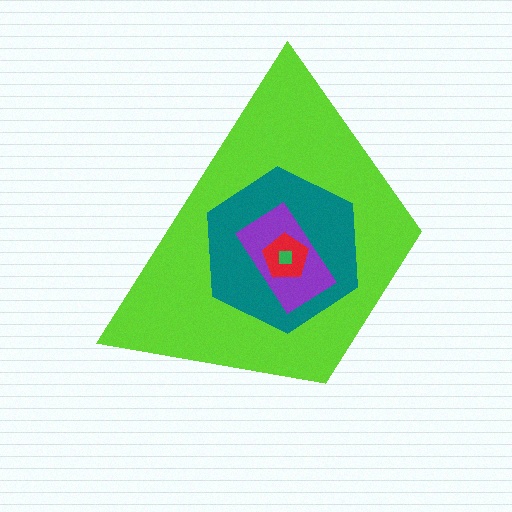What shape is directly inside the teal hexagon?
The purple rectangle.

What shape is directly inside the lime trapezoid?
The teal hexagon.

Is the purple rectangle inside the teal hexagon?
Yes.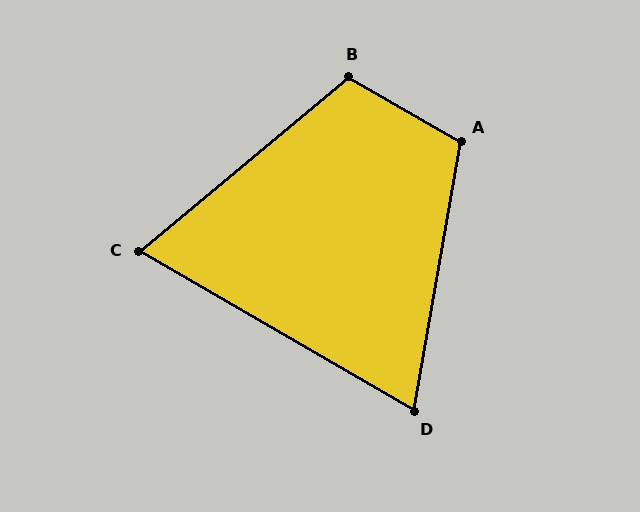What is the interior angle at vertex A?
Approximately 110 degrees (obtuse).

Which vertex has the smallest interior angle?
D, at approximately 70 degrees.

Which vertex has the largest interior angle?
B, at approximately 110 degrees.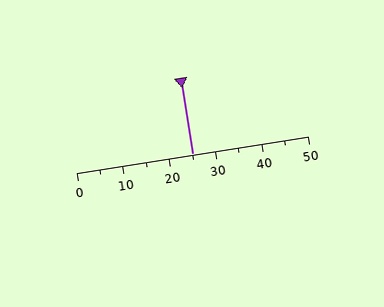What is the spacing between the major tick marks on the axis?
The major ticks are spaced 10 apart.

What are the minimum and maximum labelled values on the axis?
The axis runs from 0 to 50.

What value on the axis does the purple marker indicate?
The marker indicates approximately 25.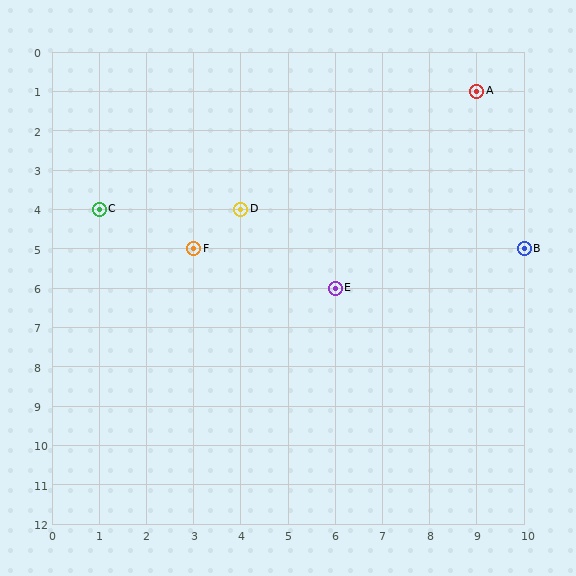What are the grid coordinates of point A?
Point A is at grid coordinates (9, 1).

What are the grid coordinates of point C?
Point C is at grid coordinates (1, 4).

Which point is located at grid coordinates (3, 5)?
Point F is at (3, 5).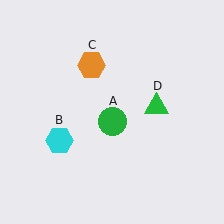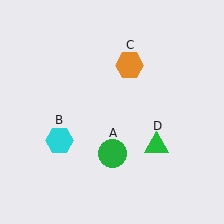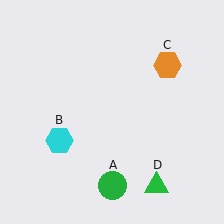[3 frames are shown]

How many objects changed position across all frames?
3 objects changed position: green circle (object A), orange hexagon (object C), green triangle (object D).